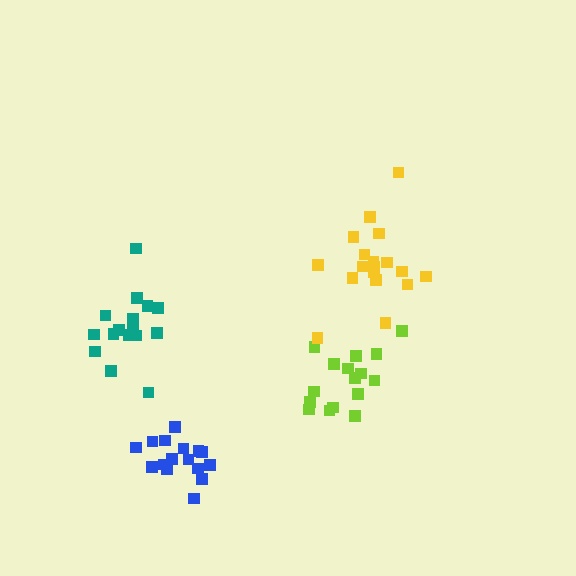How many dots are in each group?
Group 1: 16 dots, Group 2: 18 dots, Group 3: 17 dots, Group 4: 16 dots (67 total).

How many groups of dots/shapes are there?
There are 4 groups.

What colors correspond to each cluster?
The clusters are colored: lime, yellow, blue, teal.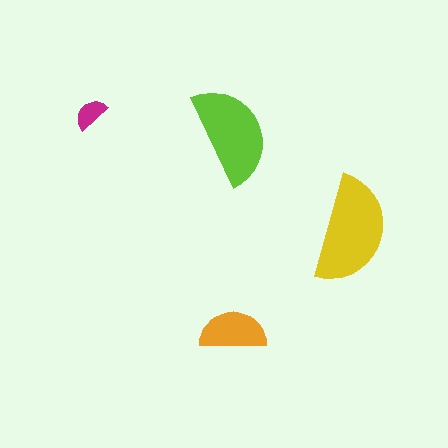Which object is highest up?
The magenta semicircle is topmost.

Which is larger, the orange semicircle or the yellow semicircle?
The yellow one.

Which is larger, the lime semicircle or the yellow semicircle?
The yellow one.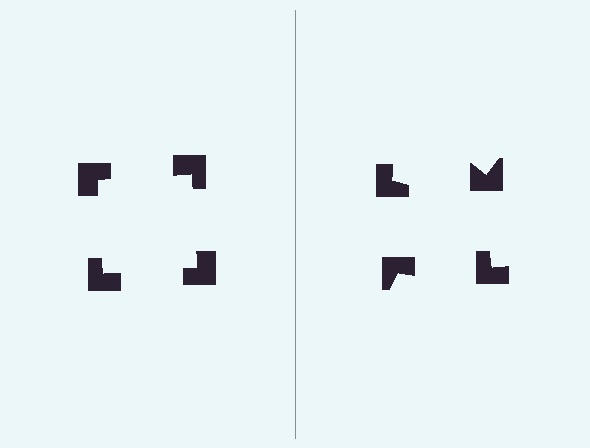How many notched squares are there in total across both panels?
8 — 4 on each side.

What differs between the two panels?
The notched squares are positioned identically on both sides; only the wedge orientations differ. On the left they align to a square; on the right they are misaligned.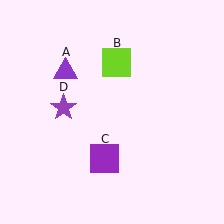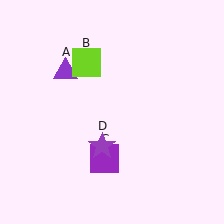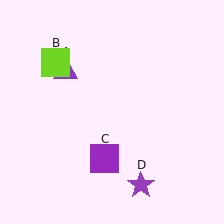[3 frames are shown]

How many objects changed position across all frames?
2 objects changed position: lime square (object B), purple star (object D).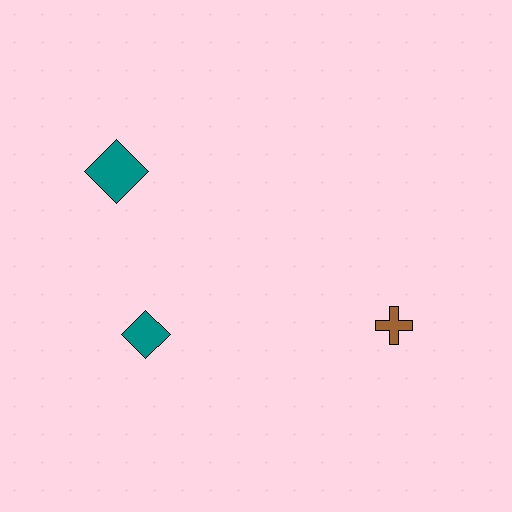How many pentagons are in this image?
There are no pentagons.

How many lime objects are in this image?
There are no lime objects.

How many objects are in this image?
There are 3 objects.